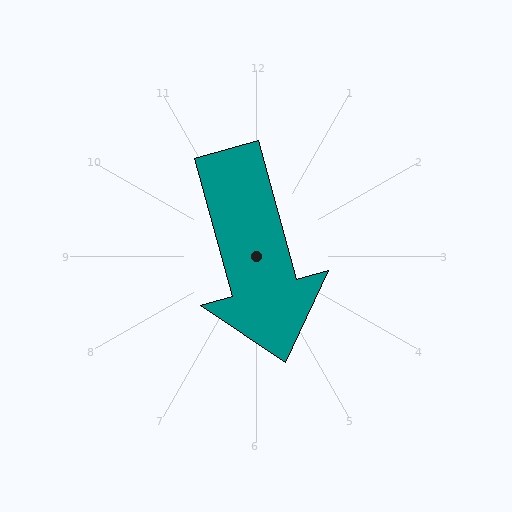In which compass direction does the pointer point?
South.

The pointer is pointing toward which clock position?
Roughly 5 o'clock.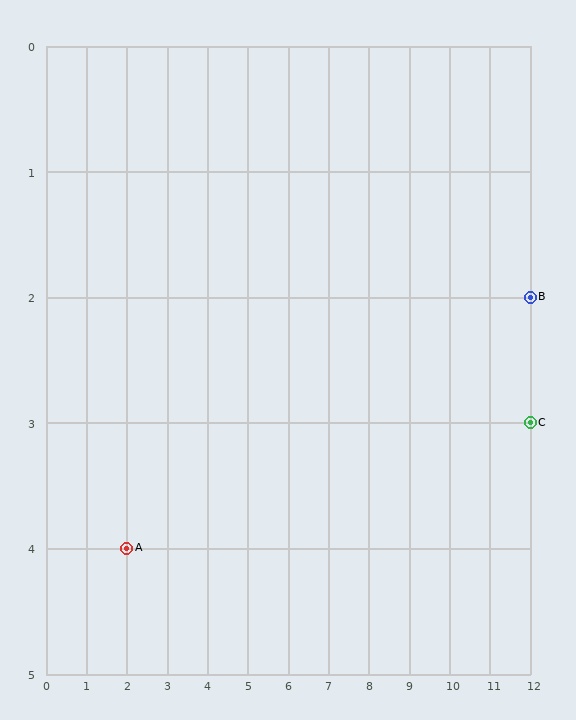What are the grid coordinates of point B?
Point B is at grid coordinates (12, 2).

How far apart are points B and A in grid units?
Points B and A are 10 columns and 2 rows apart (about 10.2 grid units diagonally).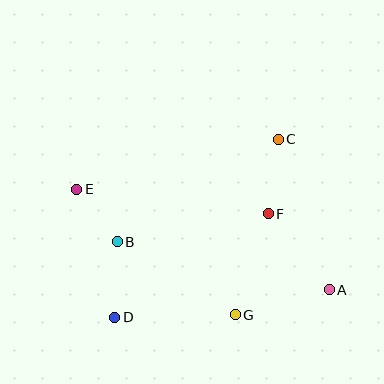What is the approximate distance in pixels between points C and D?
The distance between C and D is approximately 241 pixels.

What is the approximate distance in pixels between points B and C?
The distance between B and C is approximately 191 pixels.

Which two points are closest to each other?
Points B and E are closest to each other.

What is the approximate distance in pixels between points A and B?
The distance between A and B is approximately 218 pixels.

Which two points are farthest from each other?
Points A and E are farthest from each other.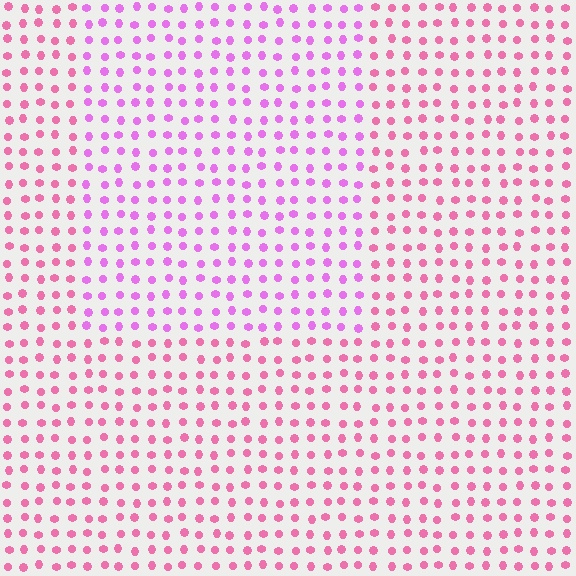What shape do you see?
I see a rectangle.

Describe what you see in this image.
The image is filled with small pink elements in a uniform arrangement. A rectangle-shaped region is visible where the elements are tinted to a slightly different hue, forming a subtle color boundary.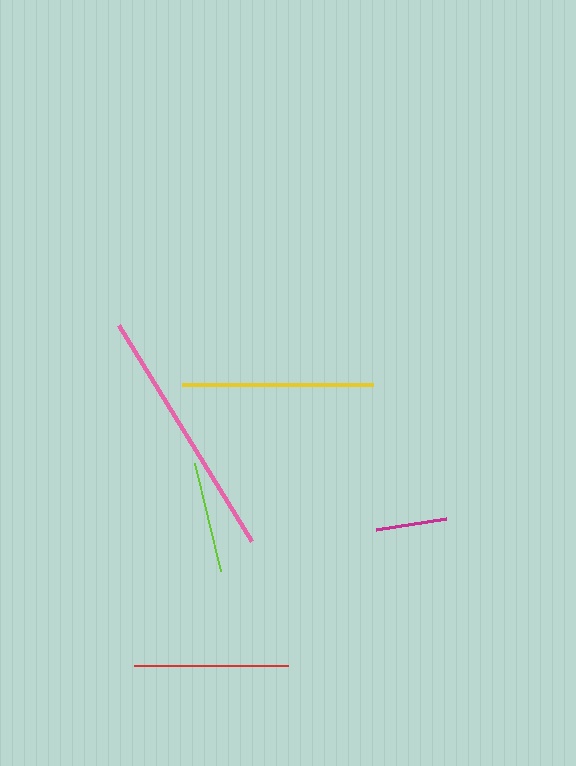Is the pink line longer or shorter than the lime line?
The pink line is longer than the lime line.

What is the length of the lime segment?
The lime segment is approximately 111 pixels long.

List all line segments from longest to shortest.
From longest to shortest: pink, yellow, red, lime, magenta.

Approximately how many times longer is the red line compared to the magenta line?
The red line is approximately 2.2 times the length of the magenta line.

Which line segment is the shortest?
The magenta line is the shortest at approximately 71 pixels.